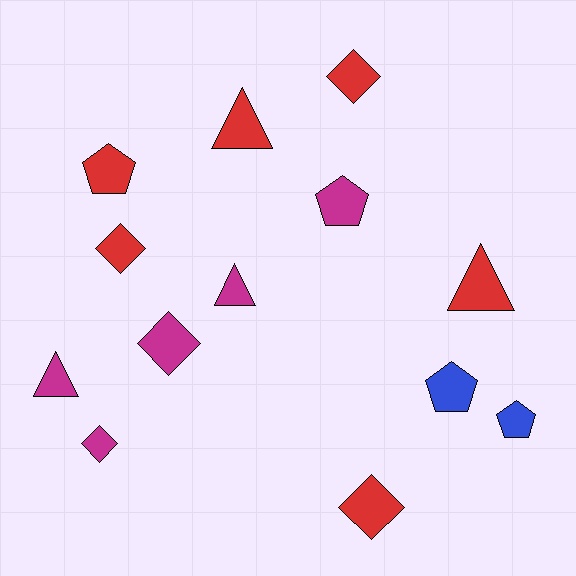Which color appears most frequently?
Red, with 6 objects.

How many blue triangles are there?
There are no blue triangles.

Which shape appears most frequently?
Diamond, with 5 objects.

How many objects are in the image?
There are 13 objects.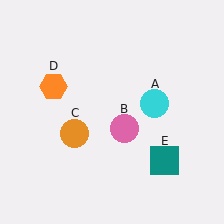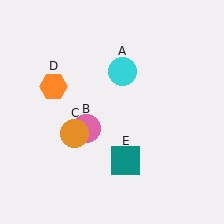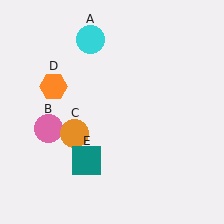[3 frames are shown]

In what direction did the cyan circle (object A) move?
The cyan circle (object A) moved up and to the left.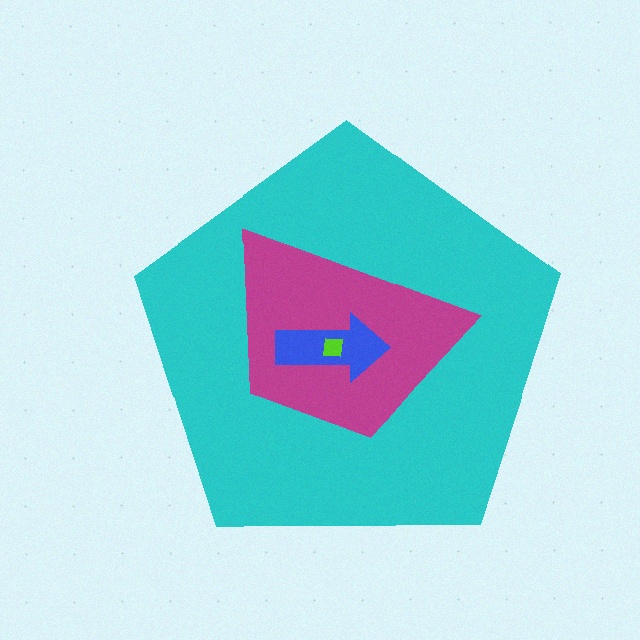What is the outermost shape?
The cyan pentagon.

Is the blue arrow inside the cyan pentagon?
Yes.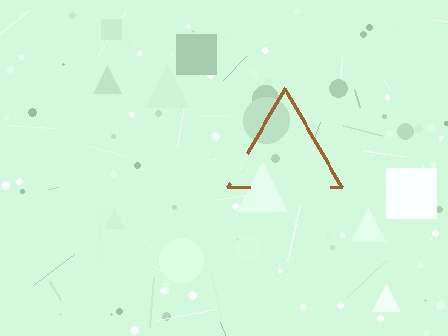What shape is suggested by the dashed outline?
The dashed outline suggests a triangle.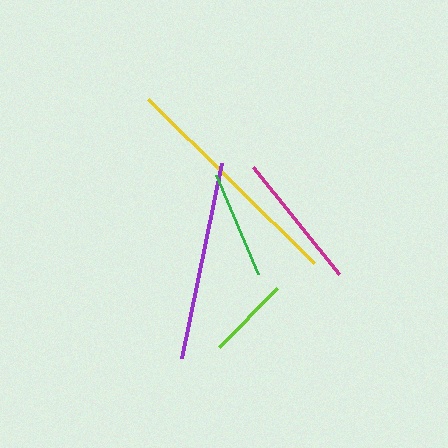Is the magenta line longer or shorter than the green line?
The magenta line is longer than the green line.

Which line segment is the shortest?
The lime line is the shortest at approximately 83 pixels.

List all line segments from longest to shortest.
From longest to shortest: yellow, purple, magenta, green, lime.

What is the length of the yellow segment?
The yellow segment is approximately 233 pixels long.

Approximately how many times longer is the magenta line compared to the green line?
The magenta line is approximately 1.3 times the length of the green line.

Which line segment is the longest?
The yellow line is the longest at approximately 233 pixels.